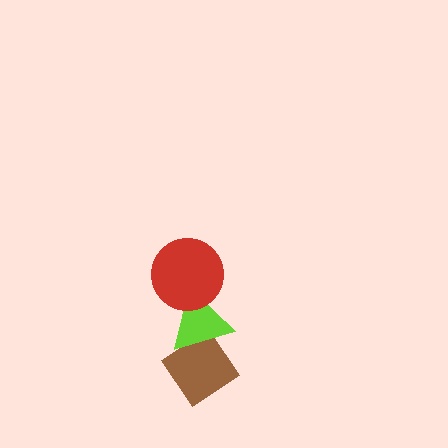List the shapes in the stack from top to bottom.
From top to bottom: the red circle, the lime triangle, the brown diamond.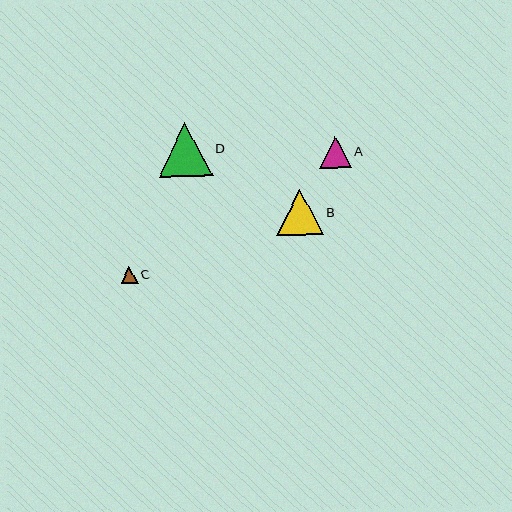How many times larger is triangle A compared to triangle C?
Triangle A is approximately 1.9 times the size of triangle C.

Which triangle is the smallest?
Triangle C is the smallest with a size of approximately 17 pixels.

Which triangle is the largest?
Triangle D is the largest with a size of approximately 54 pixels.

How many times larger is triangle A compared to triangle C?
Triangle A is approximately 1.9 times the size of triangle C.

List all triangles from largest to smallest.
From largest to smallest: D, B, A, C.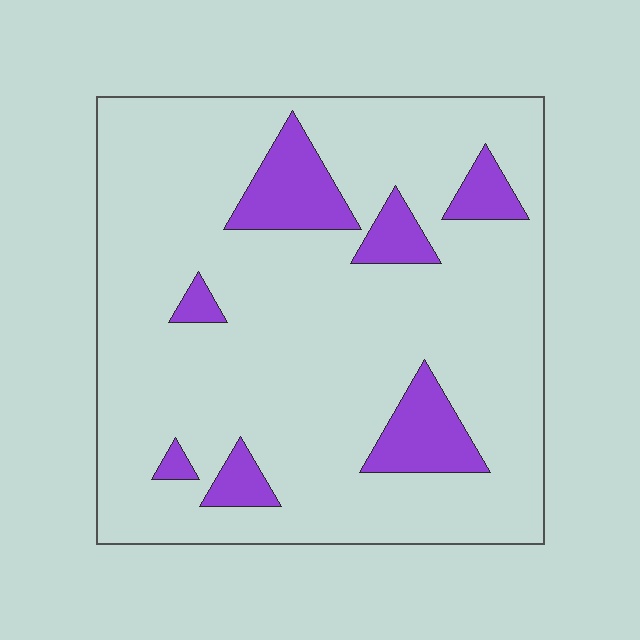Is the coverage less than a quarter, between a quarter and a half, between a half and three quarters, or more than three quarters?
Less than a quarter.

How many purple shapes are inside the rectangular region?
7.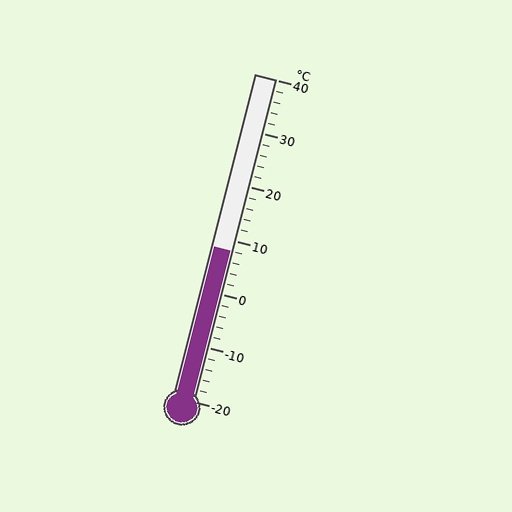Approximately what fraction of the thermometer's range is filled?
The thermometer is filled to approximately 45% of its range.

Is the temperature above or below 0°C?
The temperature is above 0°C.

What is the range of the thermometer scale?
The thermometer scale ranges from -20°C to 40°C.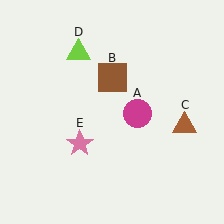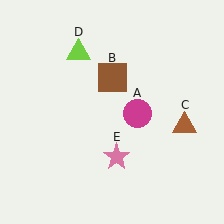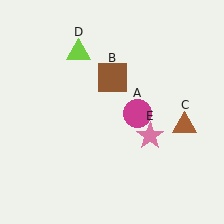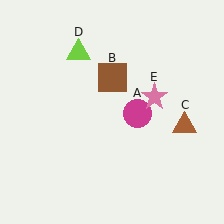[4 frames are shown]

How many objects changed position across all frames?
1 object changed position: pink star (object E).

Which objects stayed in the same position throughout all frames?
Magenta circle (object A) and brown square (object B) and brown triangle (object C) and lime triangle (object D) remained stationary.